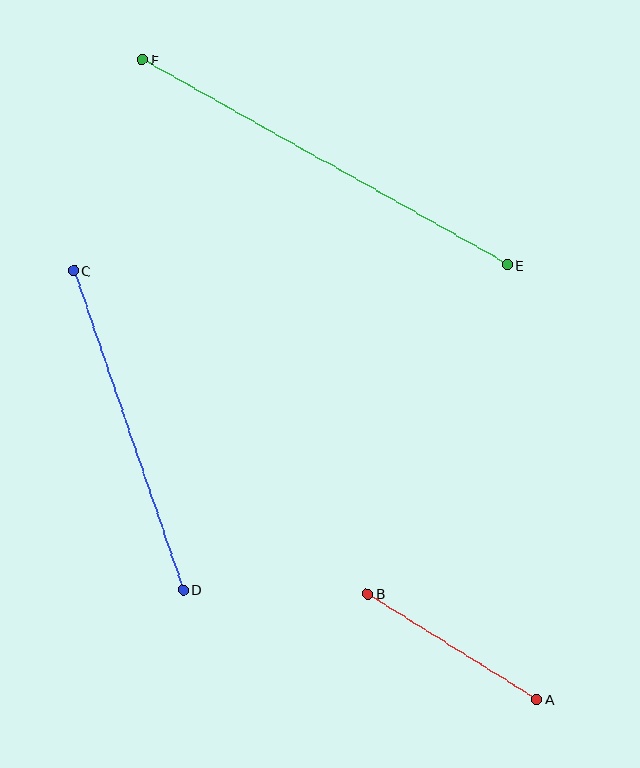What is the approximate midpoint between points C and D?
The midpoint is at approximately (128, 430) pixels.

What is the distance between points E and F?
The distance is approximately 419 pixels.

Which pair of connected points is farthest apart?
Points E and F are farthest apart.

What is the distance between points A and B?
The distance is approximately 199 pixels.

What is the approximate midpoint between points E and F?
The midpoint is at approximately (325, 162) pixels.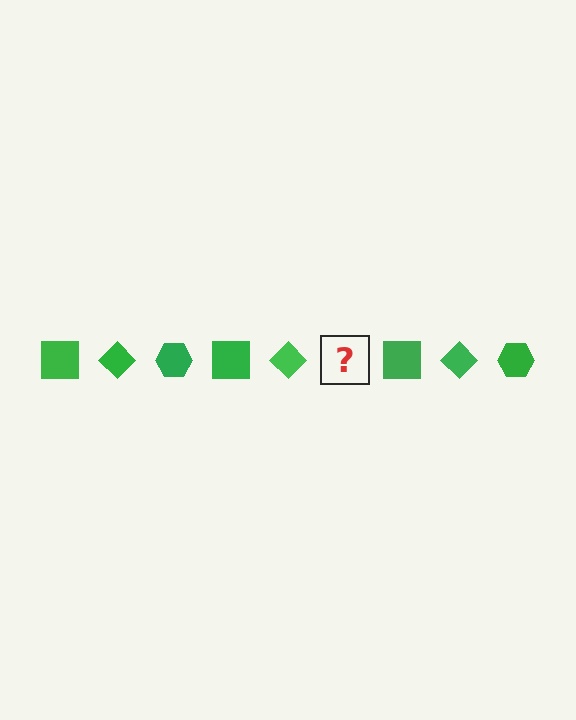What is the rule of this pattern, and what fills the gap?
The rule is that the pattern cycles through square, diamond, hexagon shapes in green. The gap should be filled with a green hexagon.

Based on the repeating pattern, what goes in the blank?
The blank should be a green hexagon.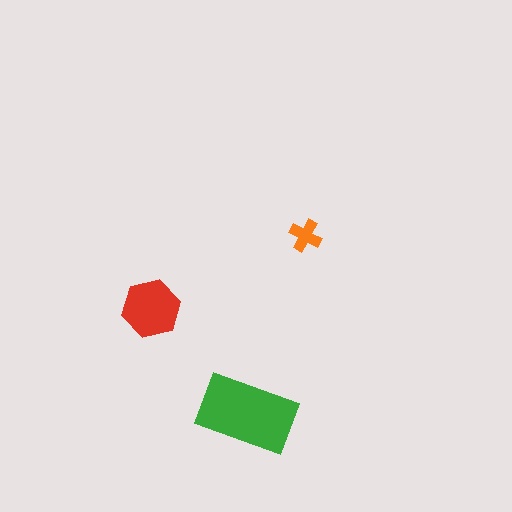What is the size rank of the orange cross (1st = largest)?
3rd.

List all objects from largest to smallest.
The green rectangle, the red hexagon, the orange cross.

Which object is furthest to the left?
The red hexagon is leftmost.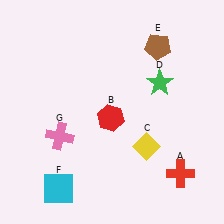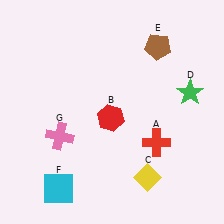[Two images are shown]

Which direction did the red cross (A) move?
The red cross (A) moved up.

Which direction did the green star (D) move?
The green star (D) moved right.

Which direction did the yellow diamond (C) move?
The yellow diamond (C) moved down.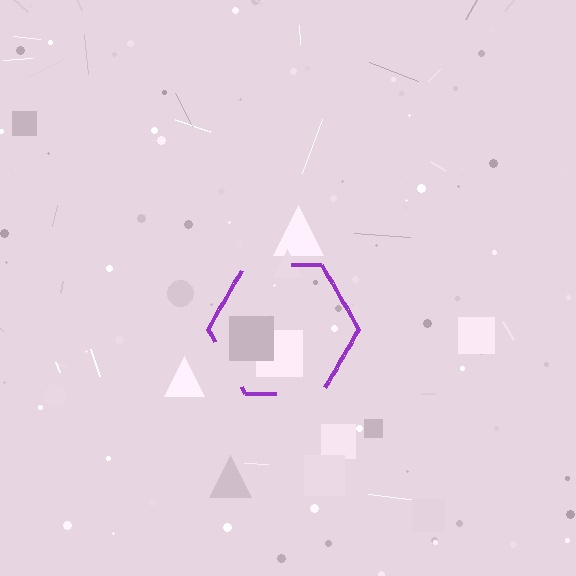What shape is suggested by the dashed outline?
The dashed outline suggests a hexagon.